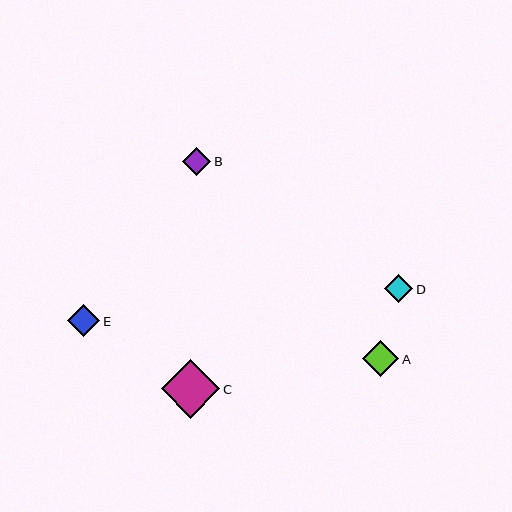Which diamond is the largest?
Diamond C is the largest with a size of approximately 58 pixels.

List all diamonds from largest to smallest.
From largest to smallest: C, A, E, D, B.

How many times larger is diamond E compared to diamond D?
Diamond E is approximately 1.1 times the size of diamond D.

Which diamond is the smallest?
Diamond B is the smallest with a size of approximately 28 pixels.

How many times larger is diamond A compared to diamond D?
Diamond A is approximately 1.3 times the size of diamond D.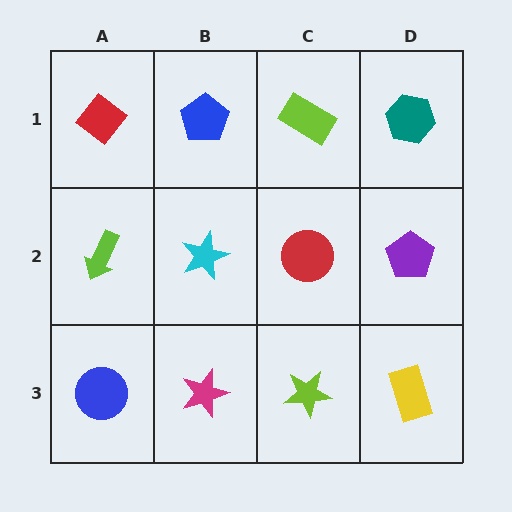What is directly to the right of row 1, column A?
A blue pentagon.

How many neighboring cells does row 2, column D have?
3.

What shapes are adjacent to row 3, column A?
A lime arrow (row 2, column A), a magenta star (row 3, column B).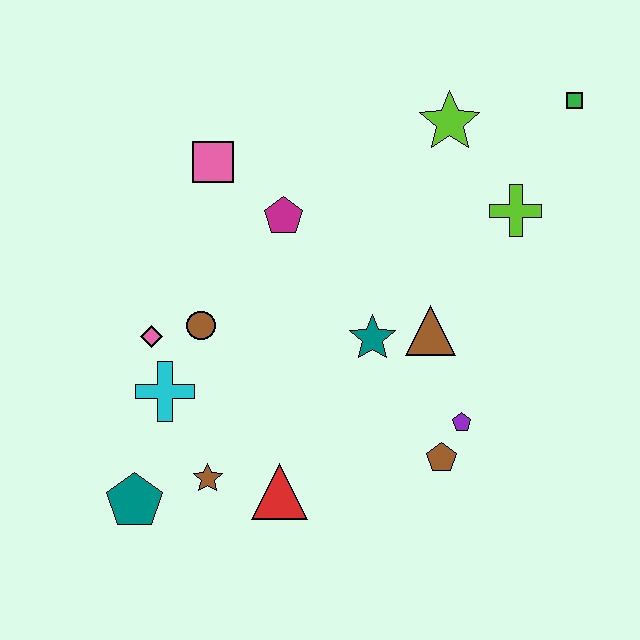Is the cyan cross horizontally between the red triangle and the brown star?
No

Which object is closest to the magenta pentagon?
The pink square is closest to the magenta pentagon.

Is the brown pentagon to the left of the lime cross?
Yes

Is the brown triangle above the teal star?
Yes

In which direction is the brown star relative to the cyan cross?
The brown star is below the cyan cross.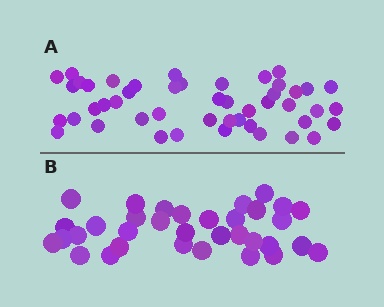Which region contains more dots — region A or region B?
Region A (the top region) has more dots.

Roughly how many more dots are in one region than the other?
Region A has approximately 15 more dots than region B.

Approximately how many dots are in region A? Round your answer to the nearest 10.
About 50 dots. (The exact count is 47, which rounds to 50.)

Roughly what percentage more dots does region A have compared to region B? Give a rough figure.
About 40% more.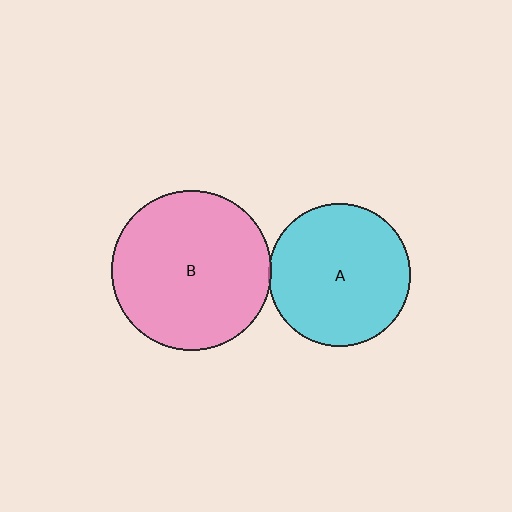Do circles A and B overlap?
Yes.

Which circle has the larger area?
Circle B (pink).